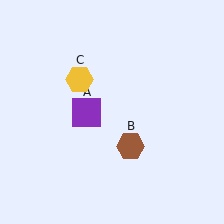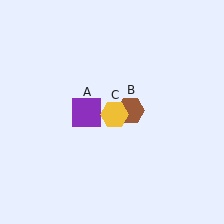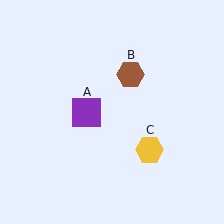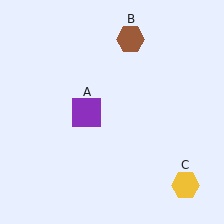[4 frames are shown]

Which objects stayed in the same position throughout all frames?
Purple square (object A) remained stationary.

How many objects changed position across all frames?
2 objects changed position: brown hexagon (object B), yellow hexagon (object C).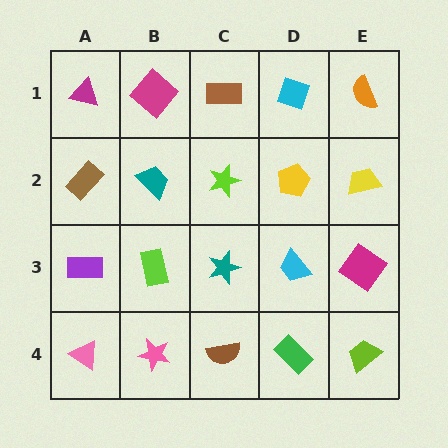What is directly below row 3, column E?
A lime trapezoid.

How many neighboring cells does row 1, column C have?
3.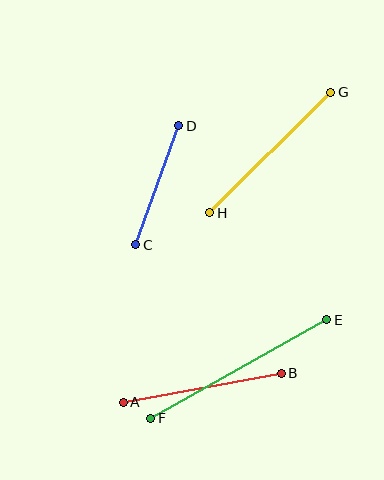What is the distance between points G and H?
The distance is approximately 171 pixels.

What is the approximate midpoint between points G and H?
The midpoint is at approximately (270, 153) pixels.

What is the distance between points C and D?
The distance is approximately 126 pixels.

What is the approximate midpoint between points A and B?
The midpoint is at approximately (202, 388) pixels.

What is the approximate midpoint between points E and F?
The midpoint is at approximately (239, 369) pixels.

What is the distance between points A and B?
The distance is approximately 161 pixels.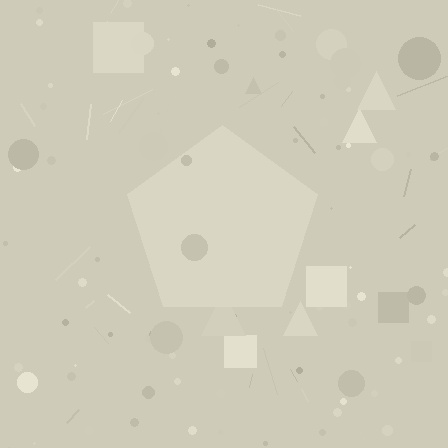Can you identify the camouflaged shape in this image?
The camouflaged shape is a pentagon.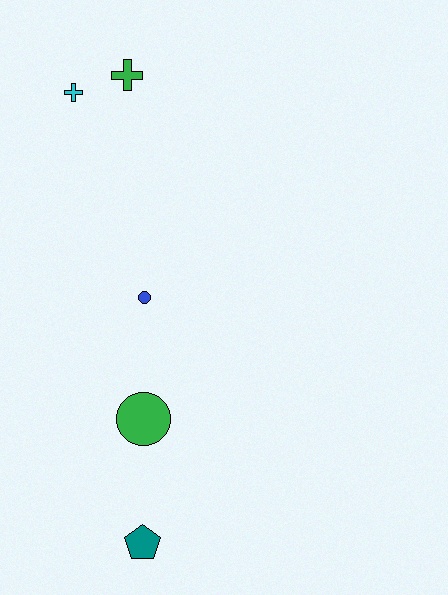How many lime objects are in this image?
There are no lime objects.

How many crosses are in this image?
There are 2 crosses.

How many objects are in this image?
There are 5 objects.